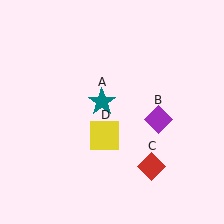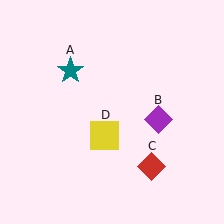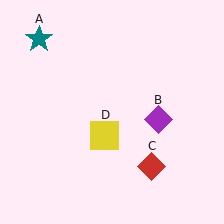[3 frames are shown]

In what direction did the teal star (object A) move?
The teal star (object A) moved up and to the left.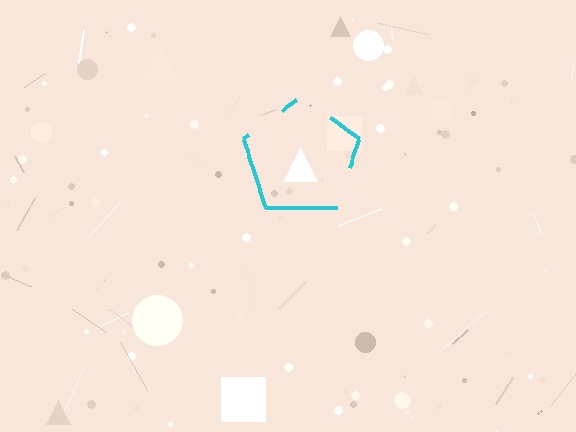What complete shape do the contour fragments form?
The contour fragments form a pentagon.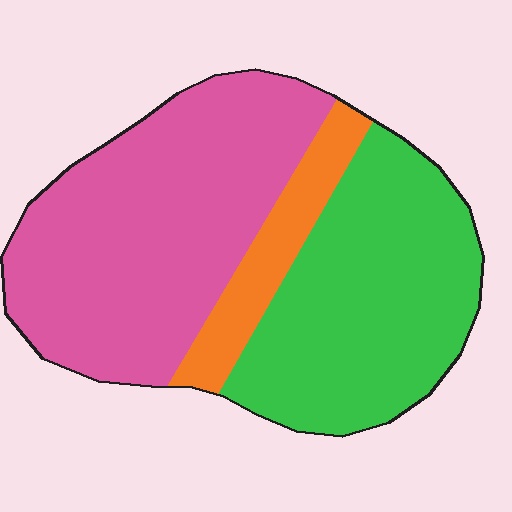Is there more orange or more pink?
Pink.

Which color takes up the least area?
Orange, at roughly 10%.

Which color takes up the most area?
Pink, at roughly 50%.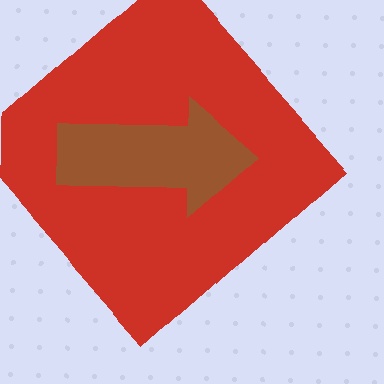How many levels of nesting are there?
2.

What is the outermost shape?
The red diamond.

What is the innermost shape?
The brown arrow.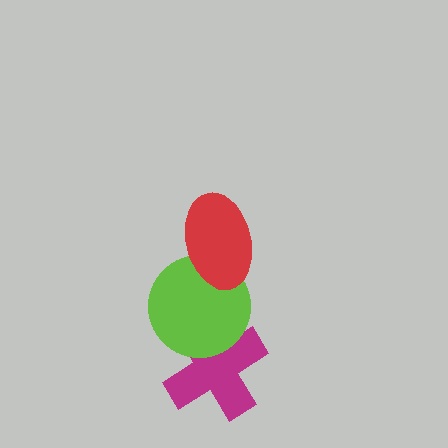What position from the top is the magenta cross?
The magenta cross is 3rd from the top.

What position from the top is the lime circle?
The lime circle is 2nd from the top.